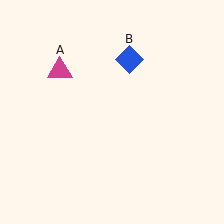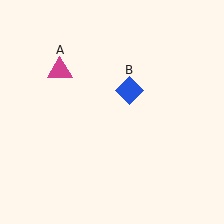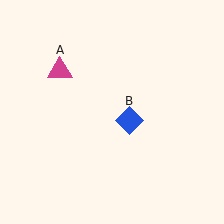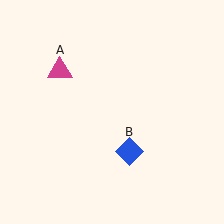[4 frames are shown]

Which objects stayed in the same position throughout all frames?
Magenta triangle (object A) remained stationary.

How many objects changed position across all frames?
1 object changed position: blue diamond (object B).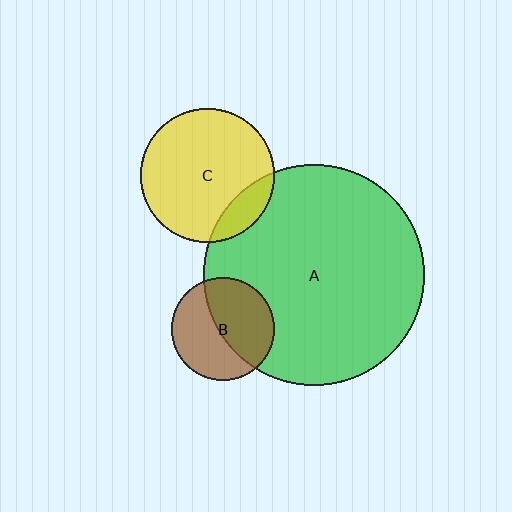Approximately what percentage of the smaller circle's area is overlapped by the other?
Approximately 15%.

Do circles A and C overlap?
Yes.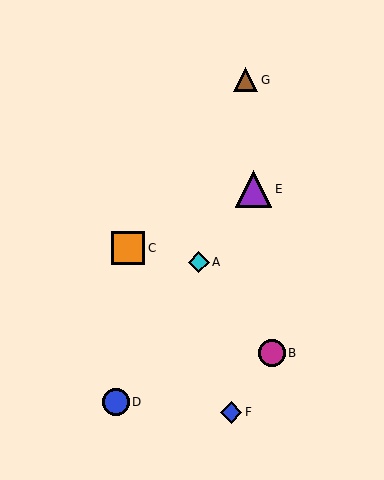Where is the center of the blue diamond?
The center of the blue diamond is at (231, 412).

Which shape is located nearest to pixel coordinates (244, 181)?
The purple triangle (labeled E) at (254, 189) is nearest to that location.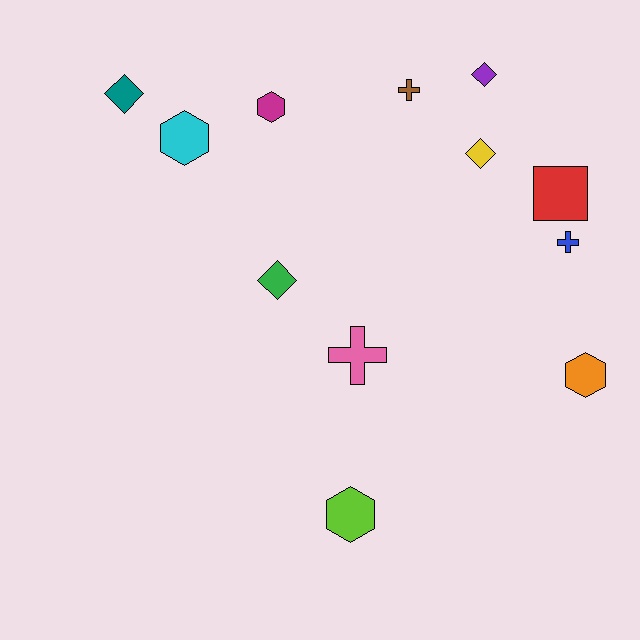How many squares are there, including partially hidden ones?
There is 1 square.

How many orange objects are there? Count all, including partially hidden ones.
There is 1 orange object.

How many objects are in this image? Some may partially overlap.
There are 12 objects.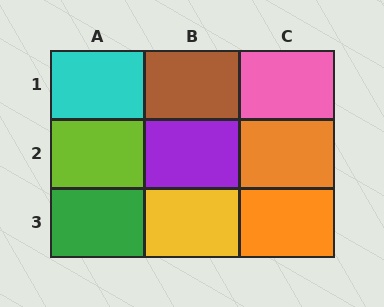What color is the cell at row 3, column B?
Yellow.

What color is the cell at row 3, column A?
Green.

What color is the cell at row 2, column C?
Orange.